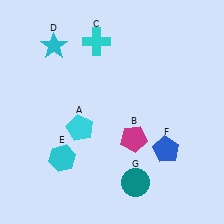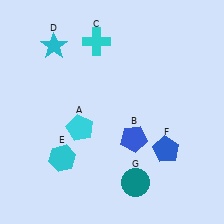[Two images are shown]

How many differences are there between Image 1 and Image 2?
There is 1 difference between the two images.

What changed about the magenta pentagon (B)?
In Image 1, B is magenta. In Image 2, it changed to blue.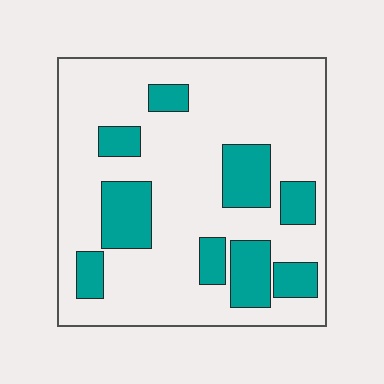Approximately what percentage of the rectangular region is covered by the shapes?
Approximately 25%.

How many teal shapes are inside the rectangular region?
9.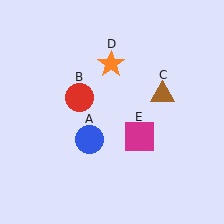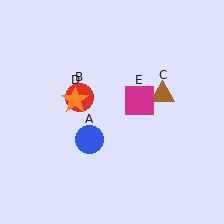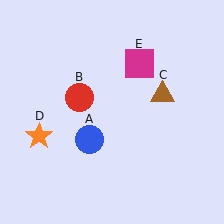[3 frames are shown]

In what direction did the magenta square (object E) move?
The magenta square (object E) moved up.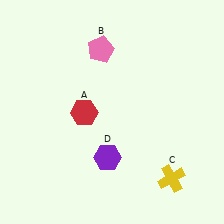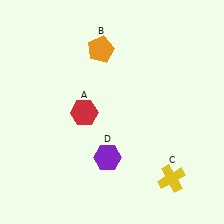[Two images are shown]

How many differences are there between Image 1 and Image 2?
There is 1 difference between the two images.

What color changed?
The pentagon (B) changed from pink in Image 1 to orange in Image 2.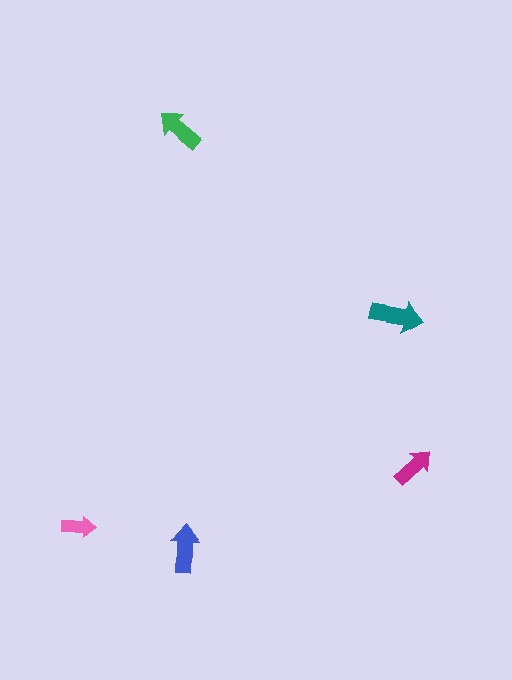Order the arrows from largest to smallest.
the teal one, the blue one, the green one, the magenta one, the pink one.